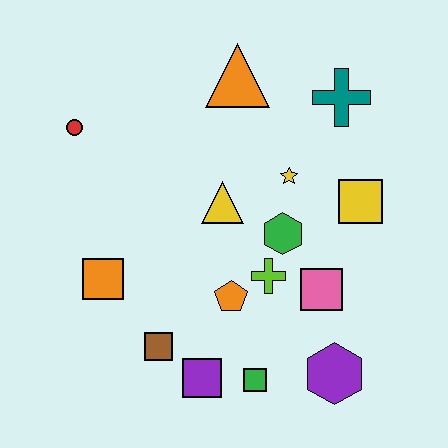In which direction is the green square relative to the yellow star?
The green square is below the yellow star.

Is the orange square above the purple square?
Yes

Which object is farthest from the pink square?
The red circle is farthest from the pink square.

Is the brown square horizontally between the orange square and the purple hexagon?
Yes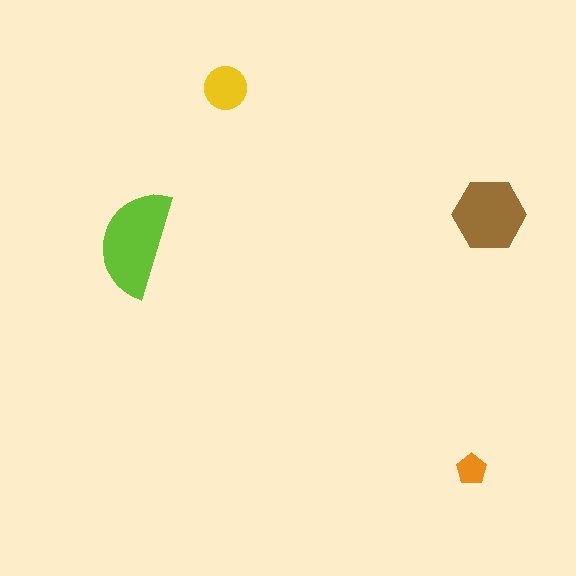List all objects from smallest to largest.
The orange pentagon, the yellow circle, the brown hexagon, the lime semicircle.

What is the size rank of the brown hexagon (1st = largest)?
2nd.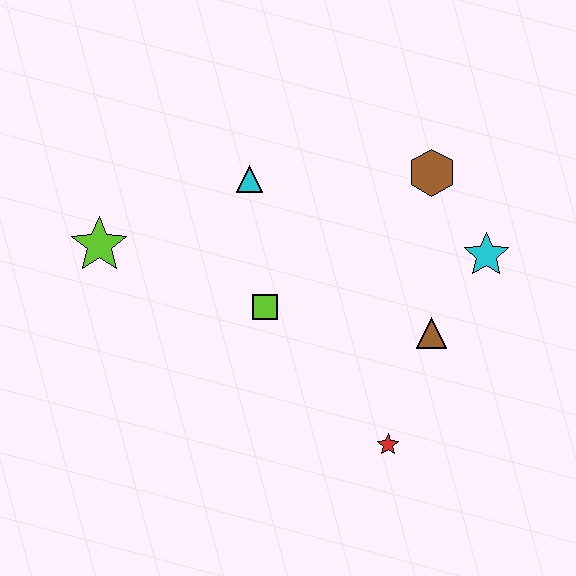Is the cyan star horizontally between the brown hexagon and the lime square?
No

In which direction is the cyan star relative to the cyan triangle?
The cyan star is to the right of the cyan triangle.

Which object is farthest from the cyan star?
The lime star is farthest from the cyan star.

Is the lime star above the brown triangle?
Yes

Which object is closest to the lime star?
The cyan triangle is closest to the lime star.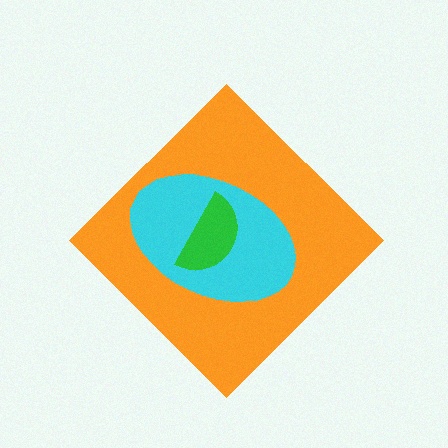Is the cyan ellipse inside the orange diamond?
Yes.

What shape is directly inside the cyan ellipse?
The green semicircle.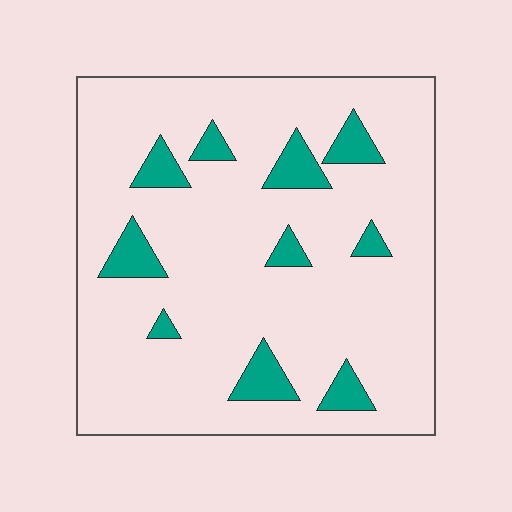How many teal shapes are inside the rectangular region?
10.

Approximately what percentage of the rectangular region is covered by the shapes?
Approximately 10%.